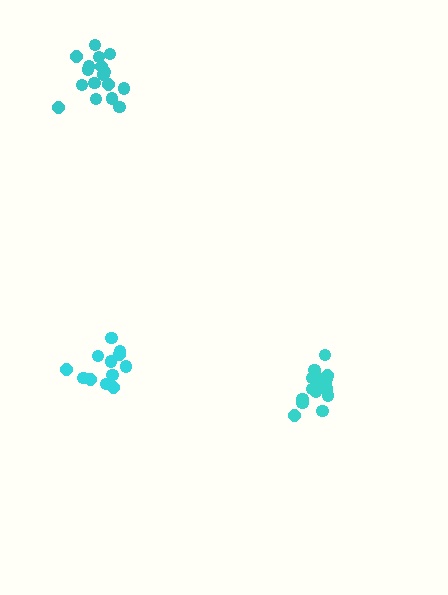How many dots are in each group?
Group 1: 17 dots, Group 2: 12 dots, Group 3: 18 dots (47 total).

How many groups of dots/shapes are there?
There are 3 groups.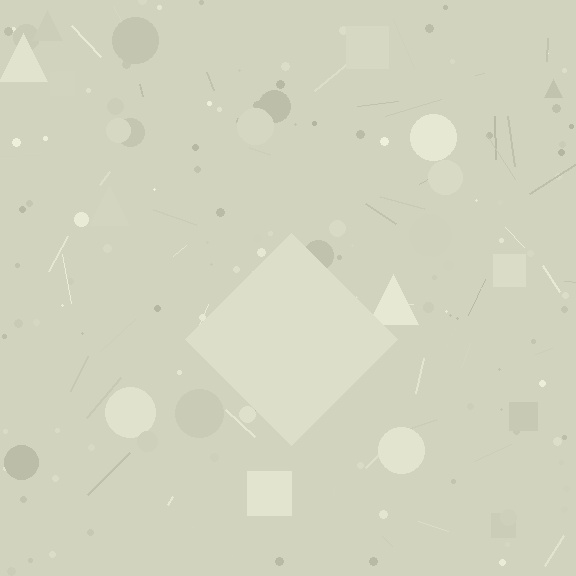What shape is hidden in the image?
A diamond is hidden in the image.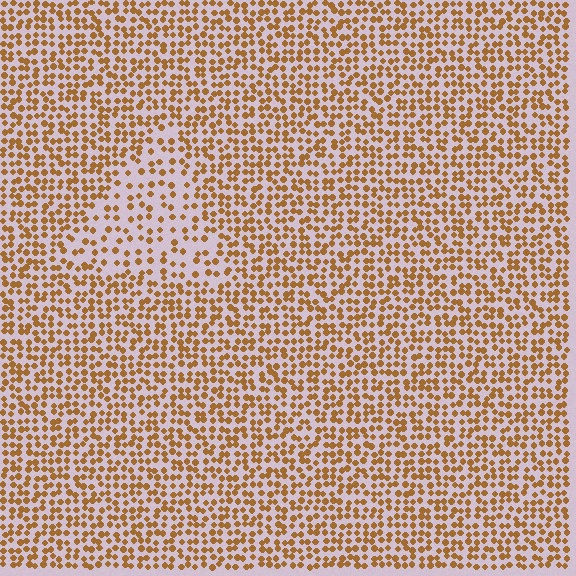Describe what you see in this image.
The image contains small brown elements arranged at two different densities. A triangle-shaped region is visible where the elements are less densely packed than the surrounding area.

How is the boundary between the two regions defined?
The boundary is defined by a change in element density (approximately 1.9x ratio). All elements are the same color, size, and shape.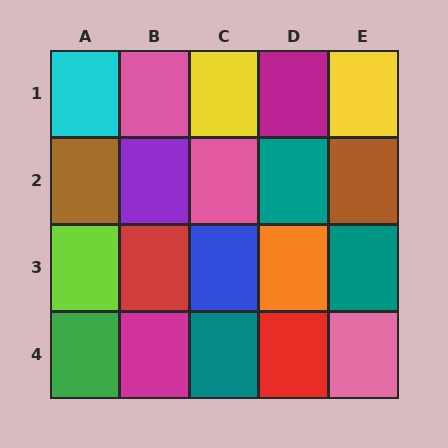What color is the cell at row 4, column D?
Red.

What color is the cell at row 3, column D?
Orange.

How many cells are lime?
1 cell is lime.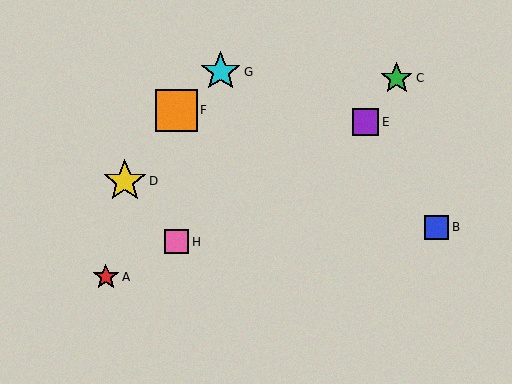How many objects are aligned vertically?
2 objects (F, H) are aligned vertically.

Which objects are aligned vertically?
Objects F, H are aligned vertically.